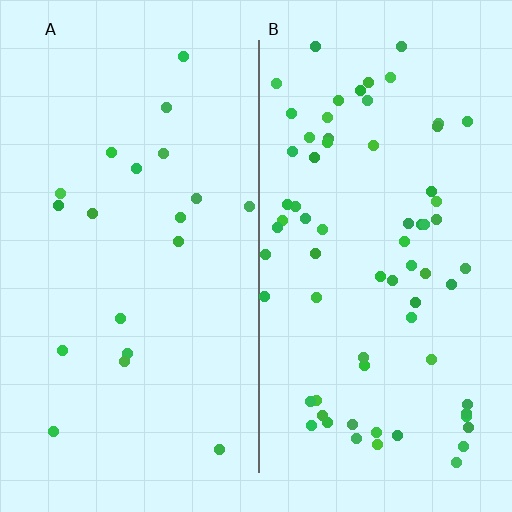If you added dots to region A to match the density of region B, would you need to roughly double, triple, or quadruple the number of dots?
Approximately quadruple.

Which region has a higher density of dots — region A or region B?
B (the right).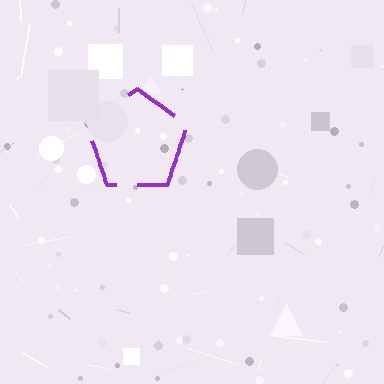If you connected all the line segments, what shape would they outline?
They would outline a pentagon.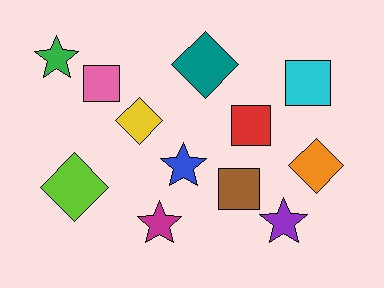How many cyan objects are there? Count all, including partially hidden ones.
There is 1 cyan object.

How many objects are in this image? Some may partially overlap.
There are 12 objects.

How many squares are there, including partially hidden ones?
There are 4 squares.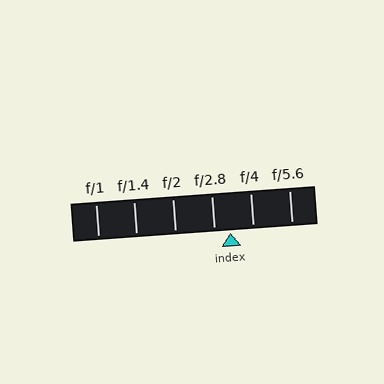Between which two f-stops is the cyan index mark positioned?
The index mark is between f/2.8 and f/4.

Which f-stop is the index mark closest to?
The index mark is closest to f/2.8.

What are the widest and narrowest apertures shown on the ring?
The widest aperture shown is f/1 and the narrowest is f/5.6.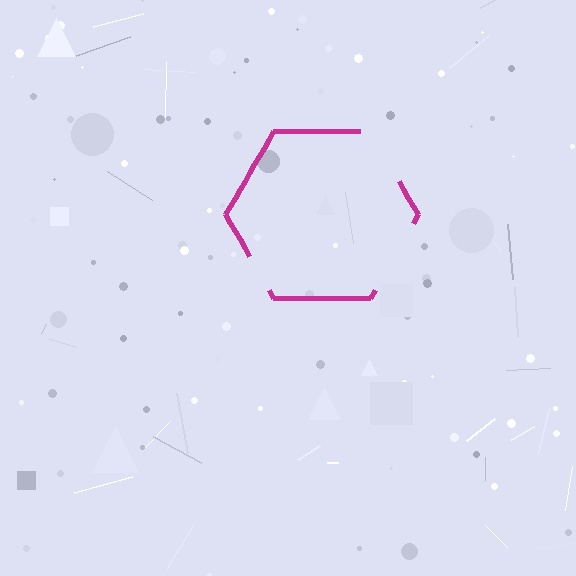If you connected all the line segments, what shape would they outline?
They would outline a hexagon.